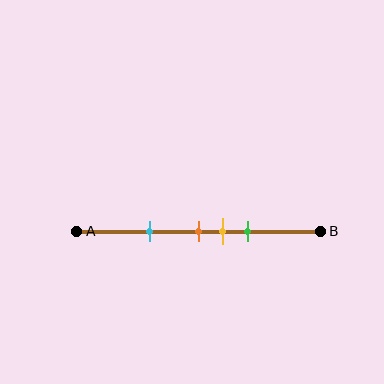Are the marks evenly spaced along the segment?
No, the marks are not evenly spaced.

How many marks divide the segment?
There are 4 marks dividing the segment.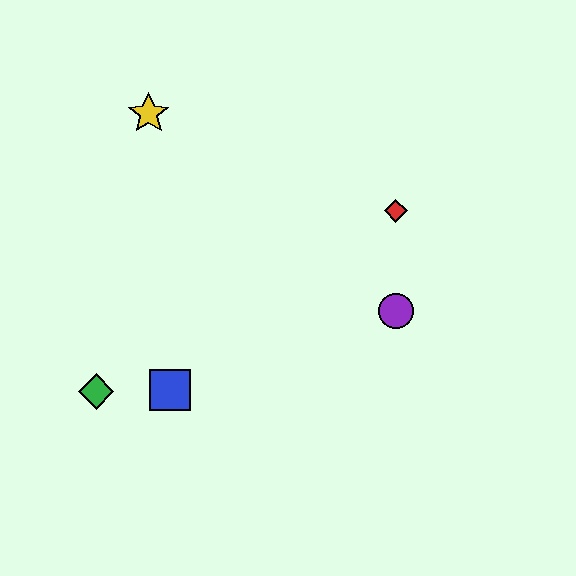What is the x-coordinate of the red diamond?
The red diamond is at x≈396.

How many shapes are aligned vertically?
2 shapes (the red diamond, the purple circle) are aligned vertically.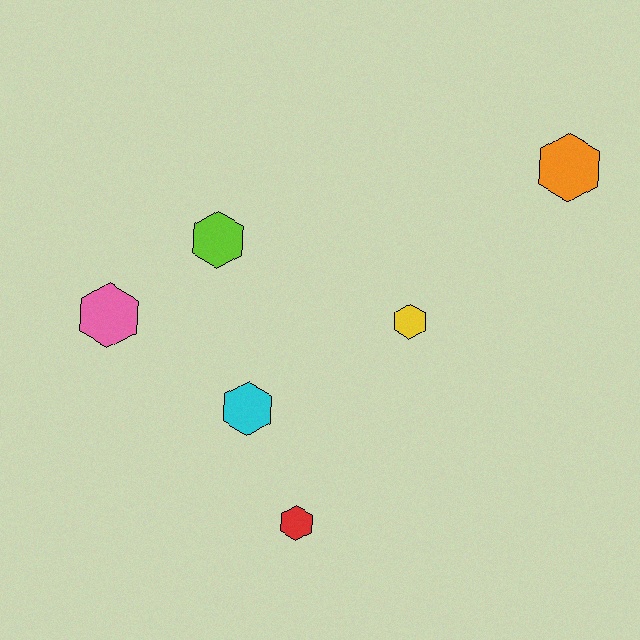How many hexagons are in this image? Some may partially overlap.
There are 6 hexagons.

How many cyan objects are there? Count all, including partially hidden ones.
There is 1 cyan object.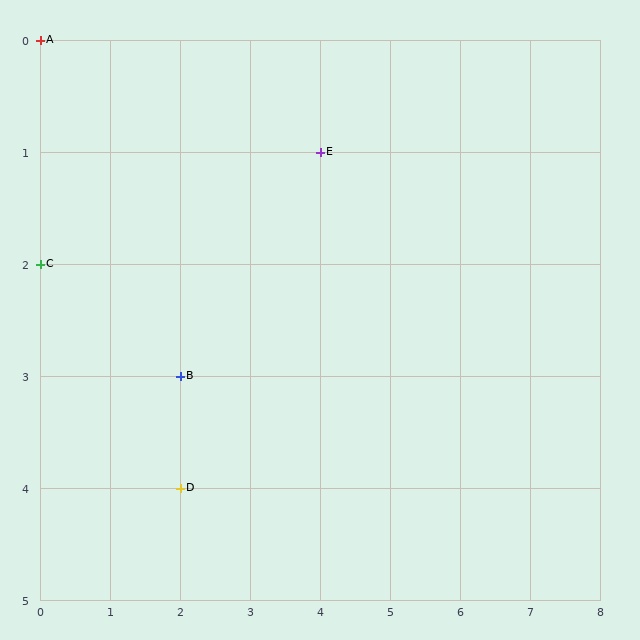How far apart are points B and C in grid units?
Points B and C are 2 columns and 1 row apart (about 2.2 grid units diagonally).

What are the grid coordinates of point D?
Point D is at grid coordinates (2, 4).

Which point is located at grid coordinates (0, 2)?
Point C is at (0, 2).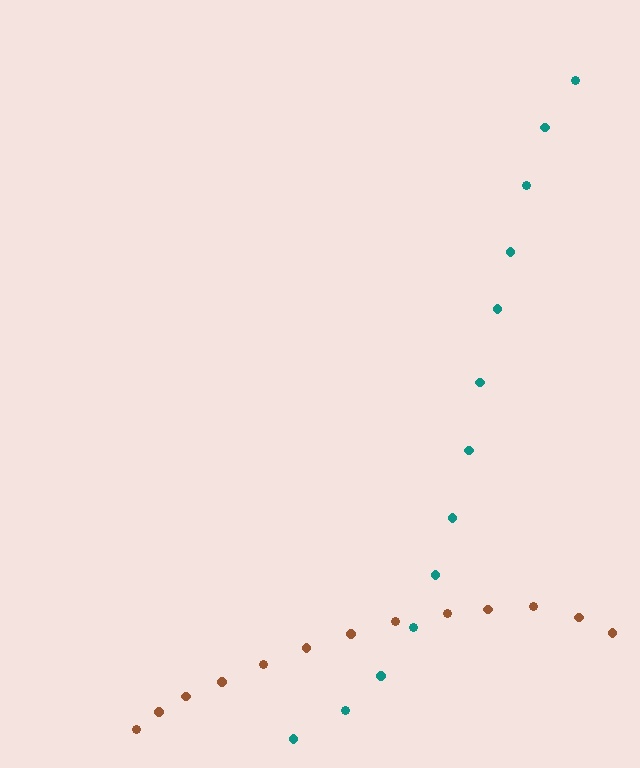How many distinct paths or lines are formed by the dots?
There are 2 distinct paths.